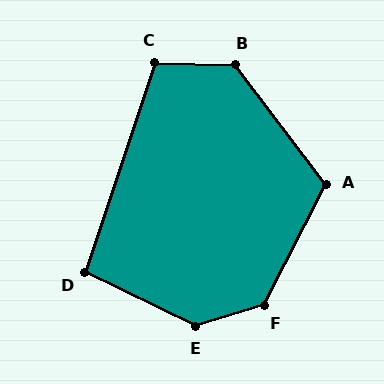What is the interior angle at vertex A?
Approximately 116 degrees (obtuse).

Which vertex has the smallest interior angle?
D, at approximately 97 degrees.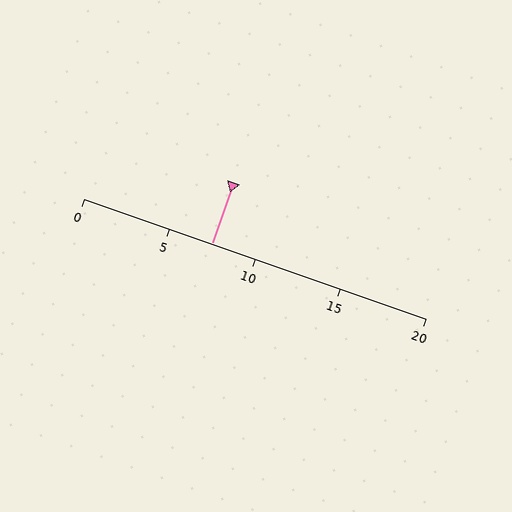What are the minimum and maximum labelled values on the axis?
The axis runs from 0 to 20.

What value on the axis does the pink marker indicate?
The marker indicates approximately 7.5.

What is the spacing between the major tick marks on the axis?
The major ticks are spaced 5 apart.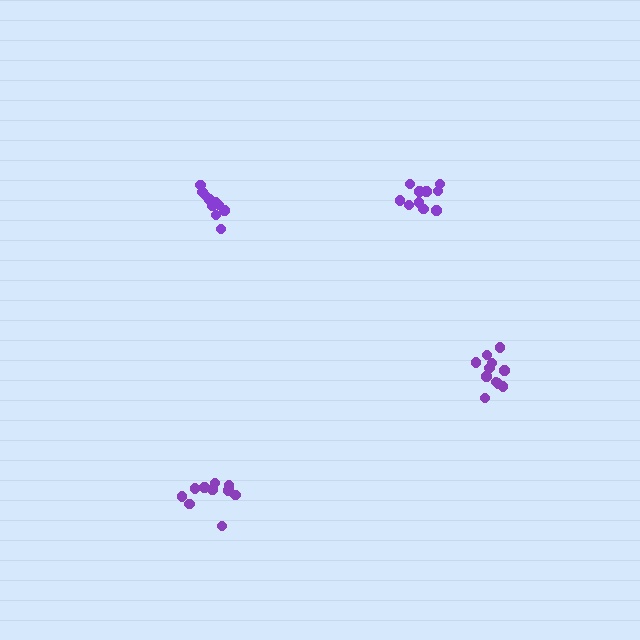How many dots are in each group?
Group 1: 10 dots, Group 2: 11 dots, Group 3: 10 dots, Group 4: 11 dots (42 total).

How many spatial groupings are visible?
There are 4 spatial groupings.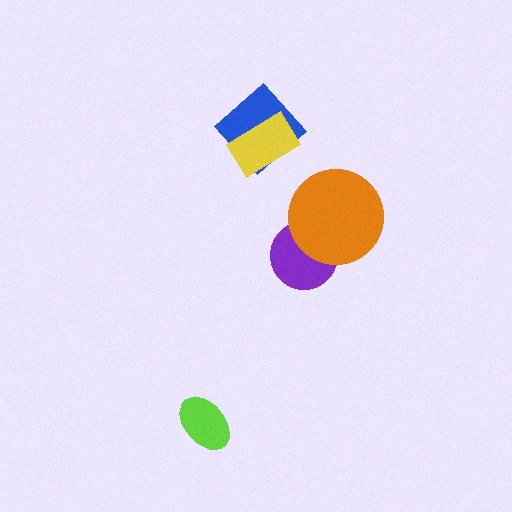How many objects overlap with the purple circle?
1 object overlaps with the purple circle.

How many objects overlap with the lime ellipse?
0 objects overlap with the lime ellipse.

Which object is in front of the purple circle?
The orange circle is in front of the purple circle.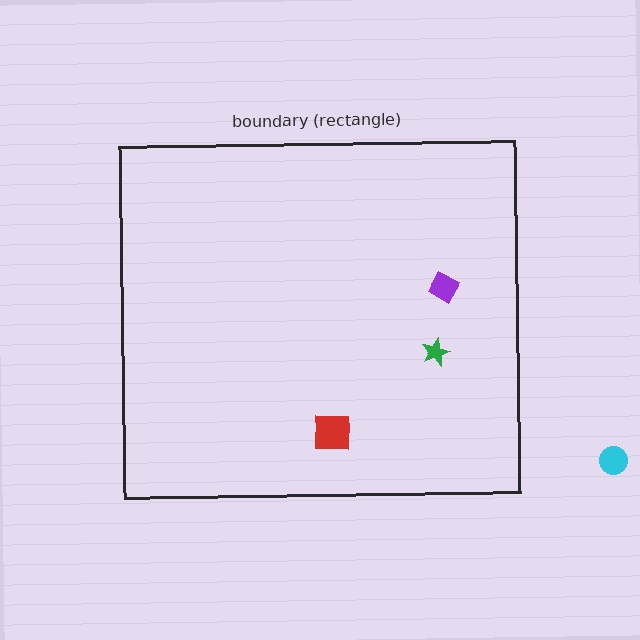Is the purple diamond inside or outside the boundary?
Inside.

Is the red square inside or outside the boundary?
Inside.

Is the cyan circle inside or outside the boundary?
Outside.